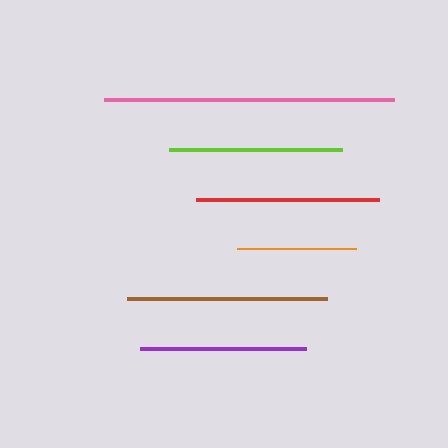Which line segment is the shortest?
The orange line is the shortest at approximately 119 pixels.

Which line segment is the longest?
The pink line is the longest at approximately 290 pixels.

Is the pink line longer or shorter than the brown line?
The pink line is longer than the brown line.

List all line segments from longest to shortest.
From longest to shortest: pink, brown, red, lime, purple, orange.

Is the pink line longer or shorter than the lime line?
The pink line is longer than the lime line.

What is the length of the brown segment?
The brown segment is approximately 200 pixels long.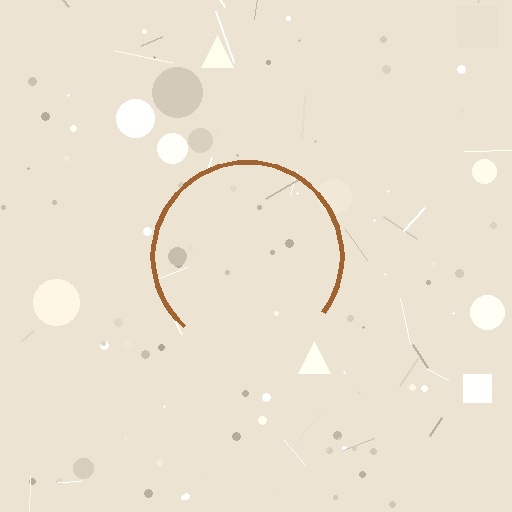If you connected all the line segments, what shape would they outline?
They would outline a circle.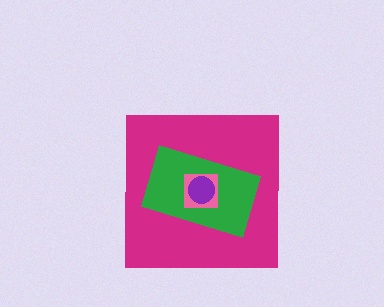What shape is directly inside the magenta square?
The green rectangle.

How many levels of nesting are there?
4.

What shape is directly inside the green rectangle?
The pink square.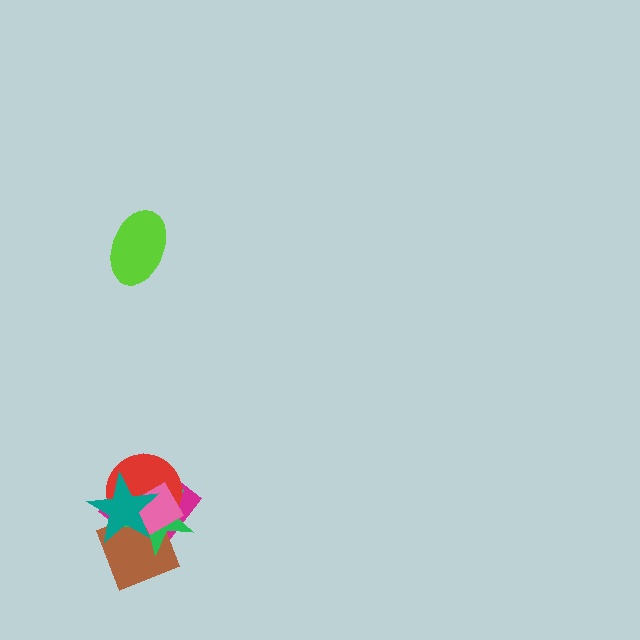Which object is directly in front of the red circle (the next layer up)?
The pink diamond is directly in front of the red circle.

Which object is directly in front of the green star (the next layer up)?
The red circle is directly in front of the green star.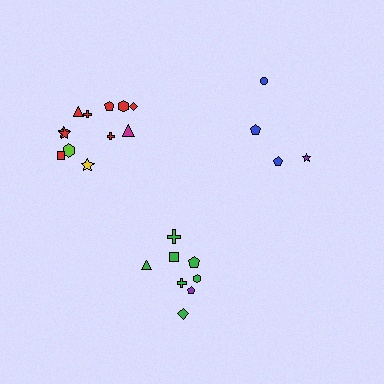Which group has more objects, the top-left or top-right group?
The top-left group.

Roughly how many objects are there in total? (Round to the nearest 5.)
Roughly 25 objects in total.